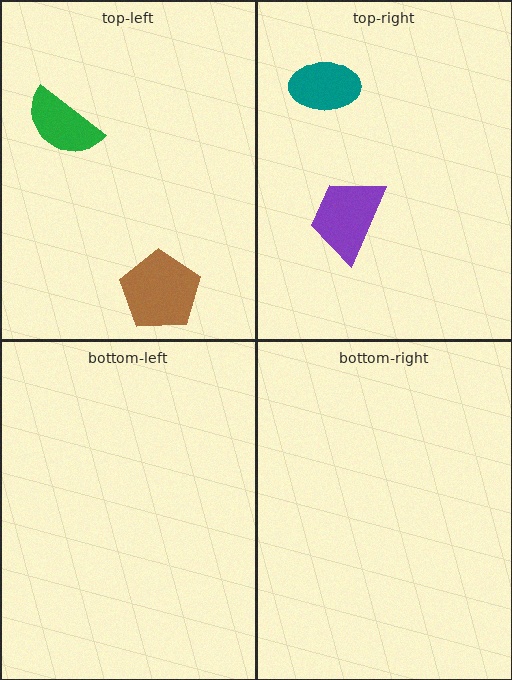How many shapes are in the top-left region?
2.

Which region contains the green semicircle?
The top-left region.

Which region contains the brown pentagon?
The top-left region.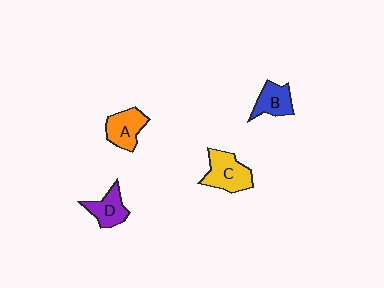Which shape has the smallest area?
Shape B (blue).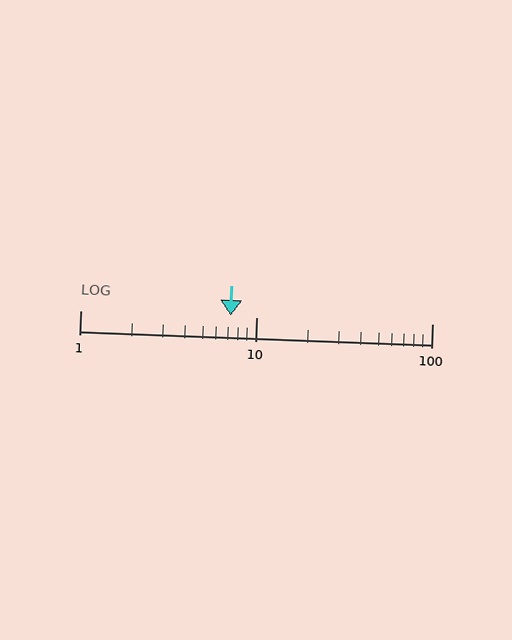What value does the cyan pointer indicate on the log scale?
The pointer indicates approximately 7.2.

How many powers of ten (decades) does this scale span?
The scale spans 2 decades, from 1 to 100.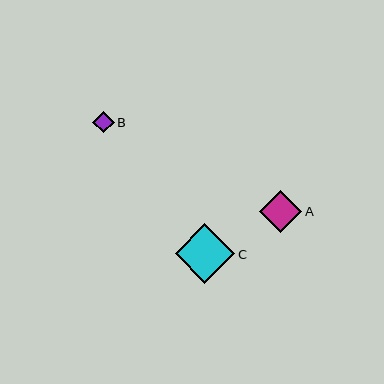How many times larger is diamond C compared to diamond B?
Diamond C is approximately 2.8 times the size of diamond B.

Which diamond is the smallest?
Diamond B is the smallest with a size of approximately 21 pixels.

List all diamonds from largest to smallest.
From largest to smallest: C, A, B.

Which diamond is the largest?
Diamond C is the largest with a size of approximately 60 pixels.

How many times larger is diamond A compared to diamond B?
Diamond A is approximately 2.0 times the size of diamond B.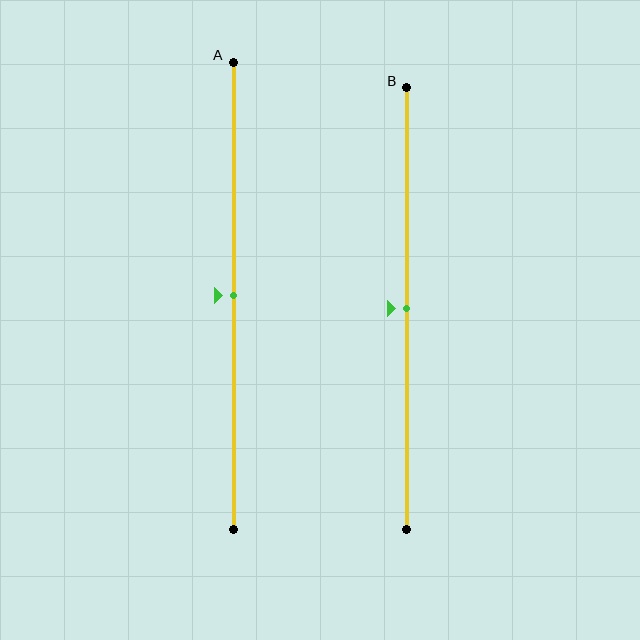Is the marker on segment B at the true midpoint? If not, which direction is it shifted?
Yes, the marker on segment B is at the true midpoint.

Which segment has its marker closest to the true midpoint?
Segment A has its marker closest to the true midpoint.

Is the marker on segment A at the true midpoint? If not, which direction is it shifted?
Yes, the marker on segment A is at the true midpoint.